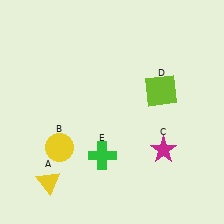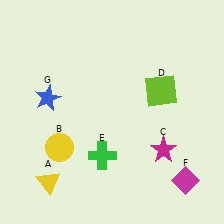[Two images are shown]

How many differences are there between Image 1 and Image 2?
There are 2 differences between the two images.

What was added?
A magenta diamond (F), a blue star (G) were added in Image 2.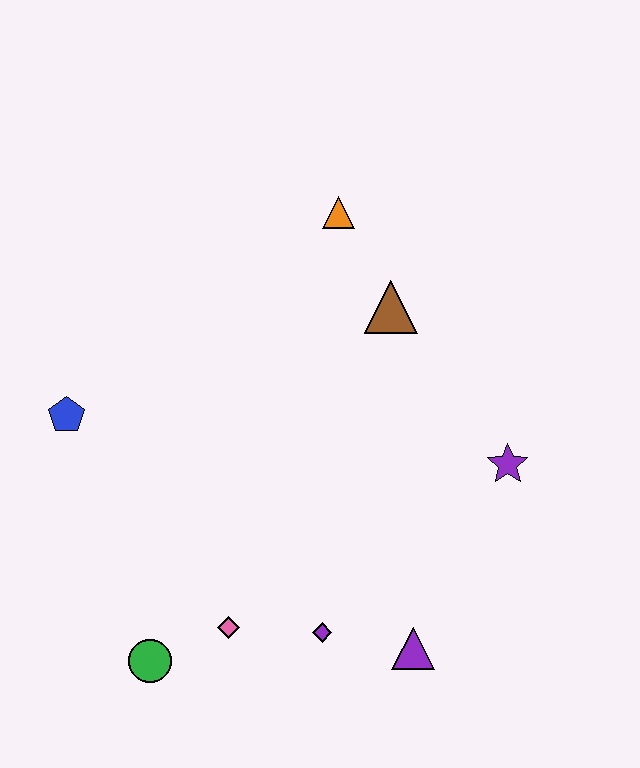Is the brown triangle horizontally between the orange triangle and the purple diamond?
No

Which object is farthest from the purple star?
The blue pentagon is farthest from the purple star.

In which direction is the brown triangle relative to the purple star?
The brown triangle is above the purple star.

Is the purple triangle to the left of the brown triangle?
No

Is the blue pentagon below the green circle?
No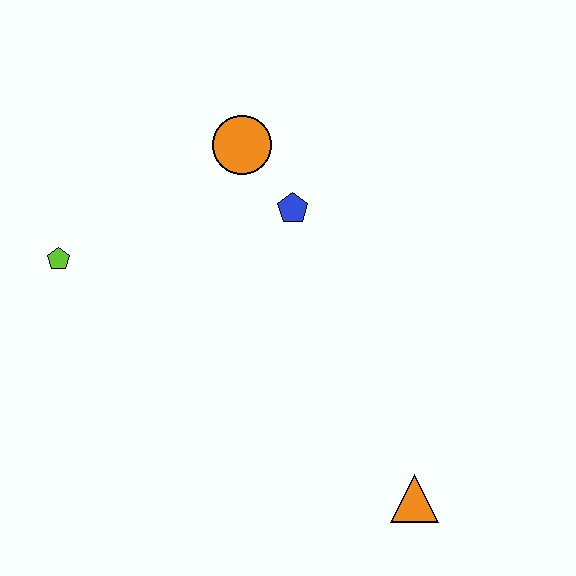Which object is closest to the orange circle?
The blue pentagon is closest to the orange circle.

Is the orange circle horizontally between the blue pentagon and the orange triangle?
No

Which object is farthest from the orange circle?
The orange triangle is farthest from the orange circle.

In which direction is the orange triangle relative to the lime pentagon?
The orange triangle is to the right of the lime pentagon.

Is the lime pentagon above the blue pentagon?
No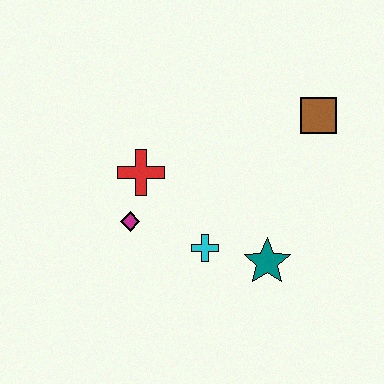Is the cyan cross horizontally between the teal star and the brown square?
No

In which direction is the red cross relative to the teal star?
The red cross is to the left of the teal star.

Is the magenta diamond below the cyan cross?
No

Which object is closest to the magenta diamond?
The red cross is closest to the magenta diamond.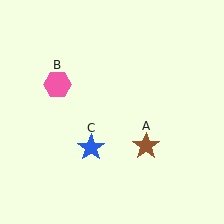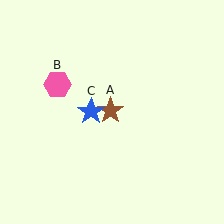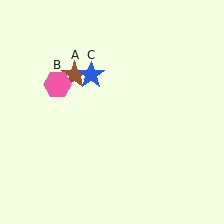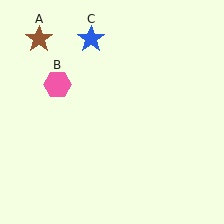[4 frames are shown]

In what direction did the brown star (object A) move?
The brown star (object A) moved up and to the left.